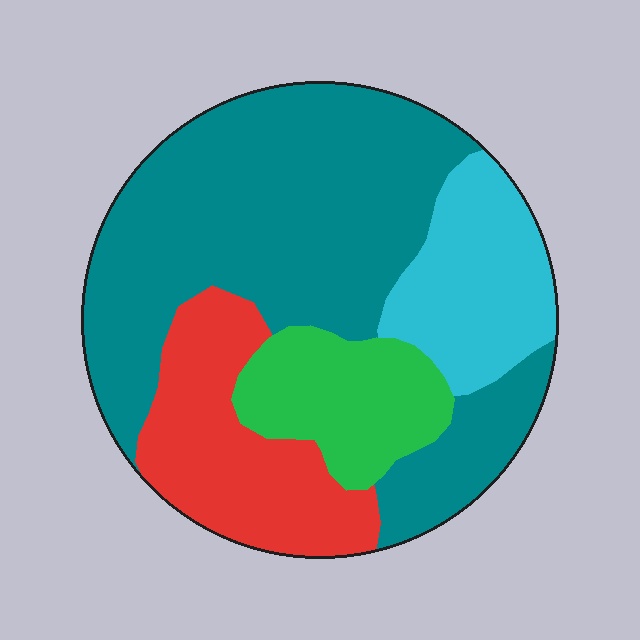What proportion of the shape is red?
Red covers 19% of the shape.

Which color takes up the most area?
Teal, at roughly 50%.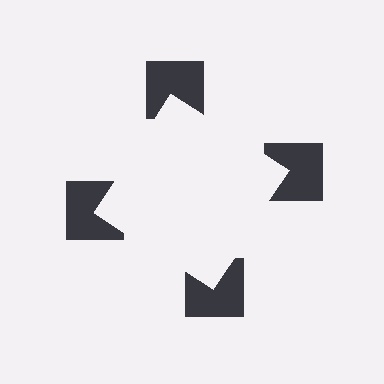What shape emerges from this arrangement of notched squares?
An illusory square — its edges are inferred from the aligned wedge cuts in the notched squares, not physically drawn.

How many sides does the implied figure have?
4 sides.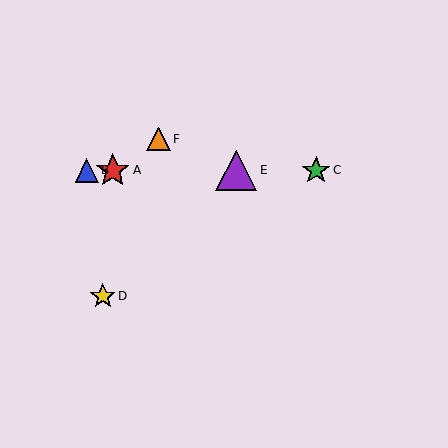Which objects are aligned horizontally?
Objects A, B, C, E are aligned horizontally.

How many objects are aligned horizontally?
4 objects (A, B, C, E) are aligned horizontally.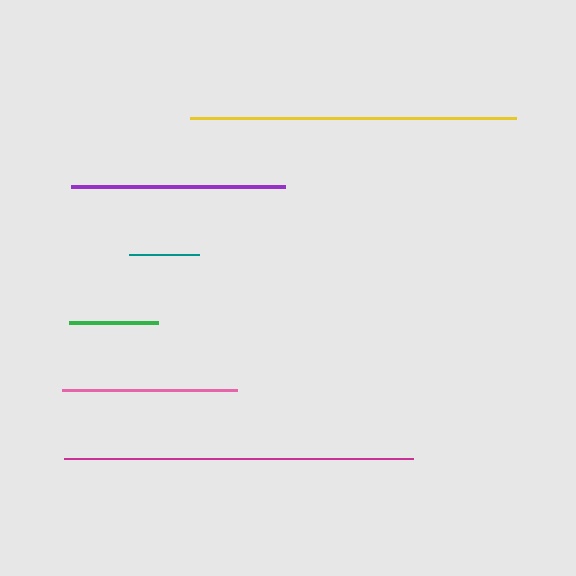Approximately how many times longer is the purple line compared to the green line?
The purple line is approximately 2.4 times the length of the green line.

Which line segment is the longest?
The magenta line is the longest at approximately 349 pixels.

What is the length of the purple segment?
The purple segment is approximately 214 pixels long.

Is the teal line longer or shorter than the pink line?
The pink line is longer than the teal line.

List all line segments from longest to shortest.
From longest to shortest: magenta, yellow, purple, pink, green, teal.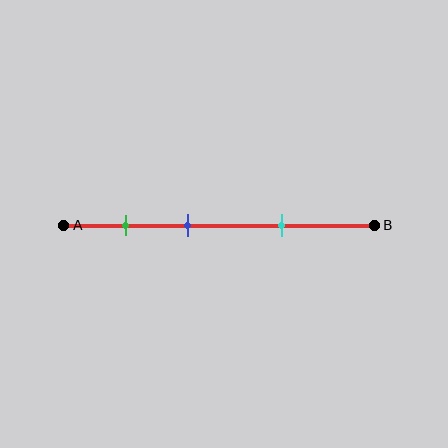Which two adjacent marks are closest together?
The green and blue marks are the closest adjacent pair.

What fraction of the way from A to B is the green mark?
The green mark is approximately 20% (0.2) of the way from A to B.